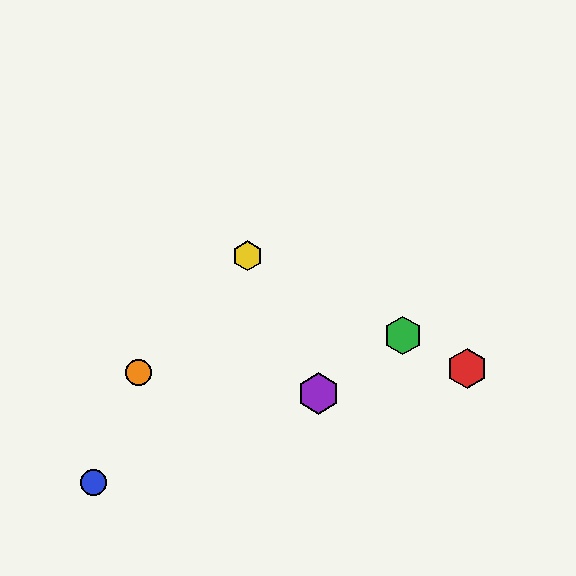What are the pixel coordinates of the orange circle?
The orange circle is at (139, 372).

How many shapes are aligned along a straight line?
3 shapes (the red hexagon, the green hexagon, the yellow hexagon) are aligned along a straight line.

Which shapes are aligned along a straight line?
The red hexagon, the green hexagon, the yellow hexagon are aligned along a straight line.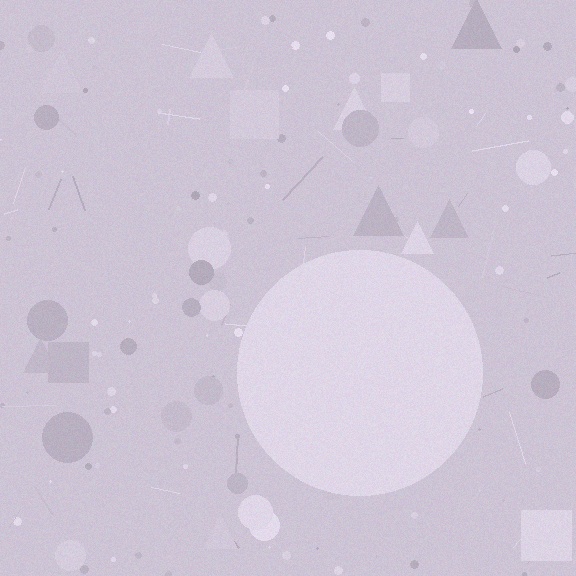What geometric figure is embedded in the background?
A circle is embedded in the background.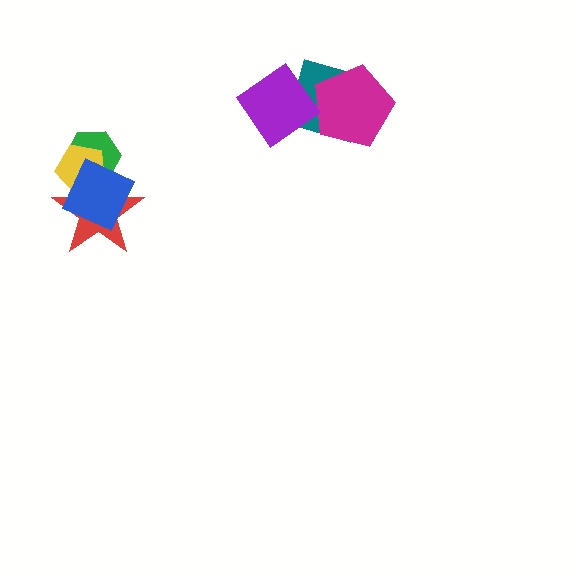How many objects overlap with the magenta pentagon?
2 objects overlap with the magenta pentagon.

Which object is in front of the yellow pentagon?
The blue square is in front of the yellow pentagon.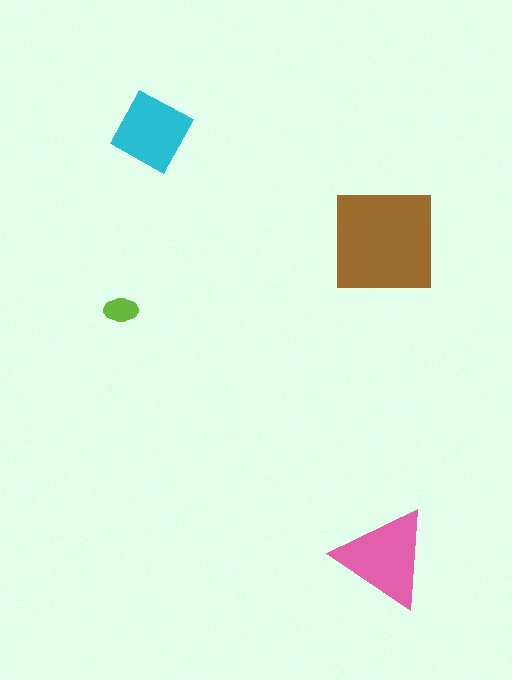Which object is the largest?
The brown square.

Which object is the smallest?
The lime ellipse.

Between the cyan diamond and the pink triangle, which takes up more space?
The pink triangle.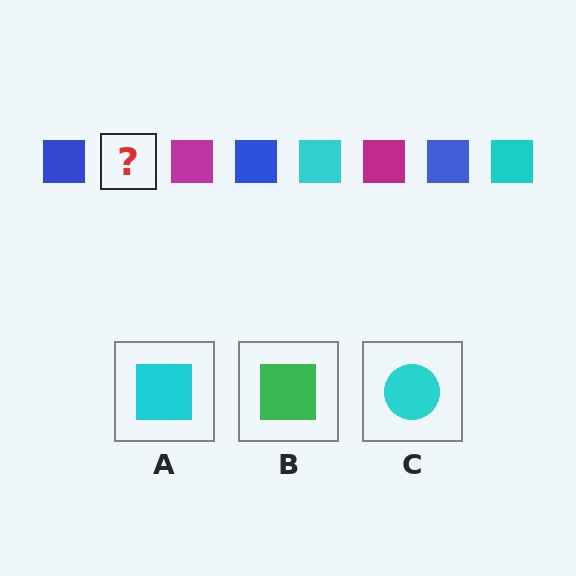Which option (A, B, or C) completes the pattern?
A.